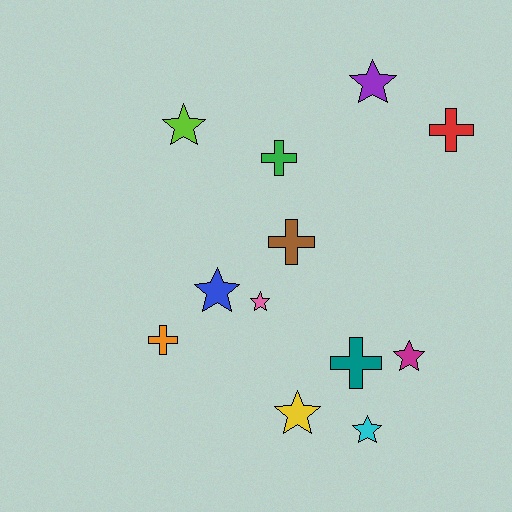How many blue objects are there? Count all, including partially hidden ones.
There is 1 blue object.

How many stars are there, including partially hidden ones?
There are 7 stars.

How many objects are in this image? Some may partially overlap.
There are 12 objects.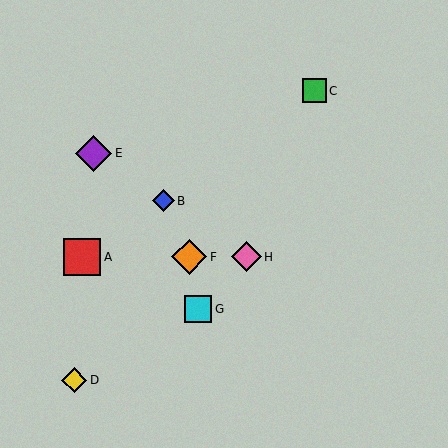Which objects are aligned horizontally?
Objects A, F, H are aligned horizontally.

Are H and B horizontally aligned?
No, H is at y≈257 and B is at y≈201.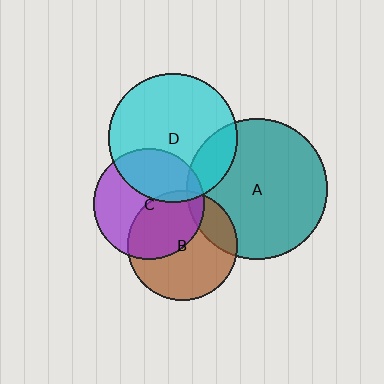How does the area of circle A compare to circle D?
Approximately 1.2 times.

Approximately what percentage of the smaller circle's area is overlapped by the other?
Approximately 35%.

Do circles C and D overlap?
Yes.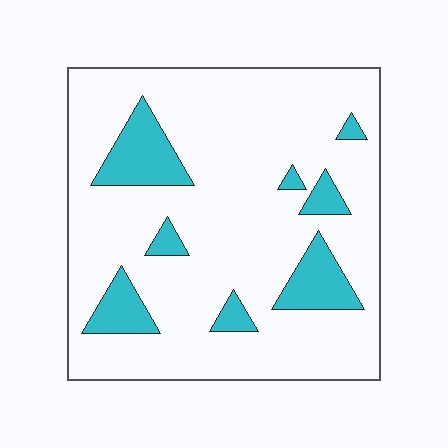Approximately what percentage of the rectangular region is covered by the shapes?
Approximately 15%.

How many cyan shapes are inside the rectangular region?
8.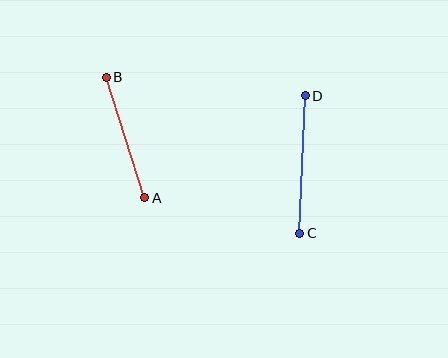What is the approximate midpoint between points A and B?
The midpoint is at approximately (125, 137) pixels.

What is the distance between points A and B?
The distance is approximately 127 pixels.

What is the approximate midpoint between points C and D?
The midpoint is at approximately (302, 164) pixels.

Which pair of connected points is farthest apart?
Points C and D are farthest apart.